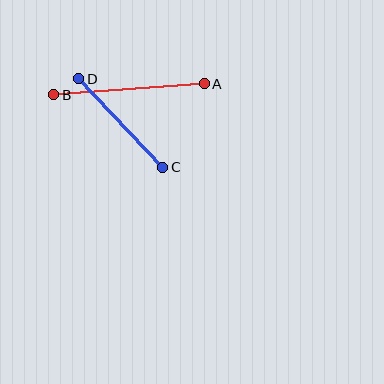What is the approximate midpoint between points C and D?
The midpoint is at approximately (121, 123) pixels.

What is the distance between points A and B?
The distance is approximately 151 pixels.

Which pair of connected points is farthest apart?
Points A and B are farthest apart.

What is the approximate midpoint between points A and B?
The midpoint is at approximately (129, 89) pixels.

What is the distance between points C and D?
The distance is approximately 122 pixels.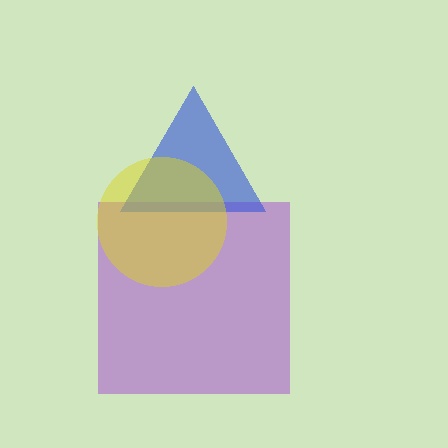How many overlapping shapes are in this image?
There are 3 overlapping shapes in the image.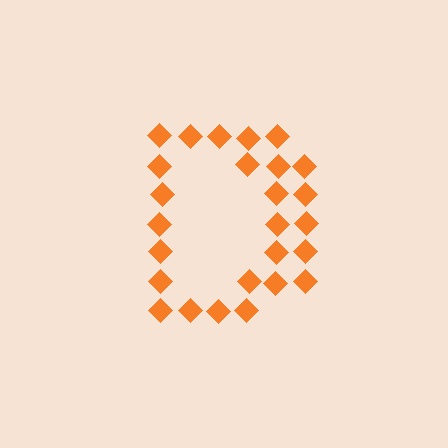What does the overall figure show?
The overall figure shows the letter D.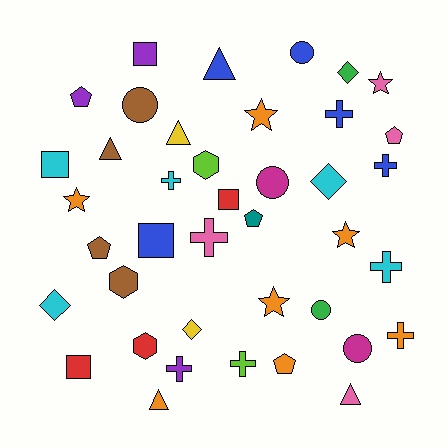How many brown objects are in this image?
There are 4 brown objects.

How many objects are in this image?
There are 40 objects.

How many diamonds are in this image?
There are 4 diamonds.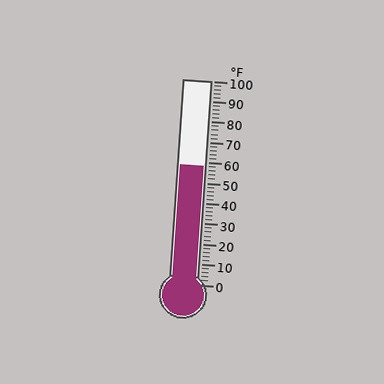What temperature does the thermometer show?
The thermometer shows approximately 58°F.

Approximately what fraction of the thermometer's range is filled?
The thermometer is filled to approximately 60% of its range.